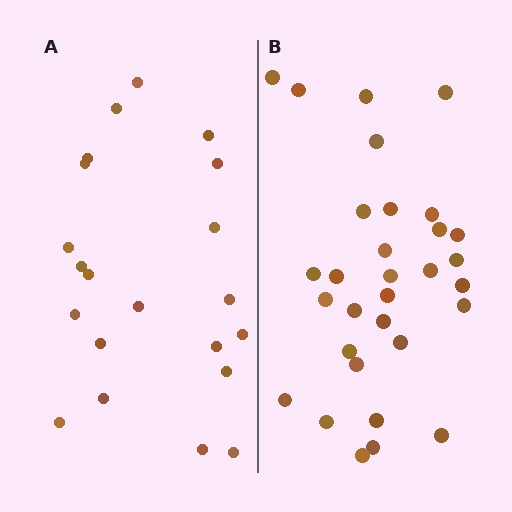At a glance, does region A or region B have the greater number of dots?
Region B (the right region) has more dots.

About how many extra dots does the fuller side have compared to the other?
Region B has roughly 10 or so more dots than region A.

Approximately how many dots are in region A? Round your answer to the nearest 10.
About 20 dots. (The exact count is 21, which rounds to 20.)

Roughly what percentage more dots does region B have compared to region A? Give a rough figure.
About 50% more.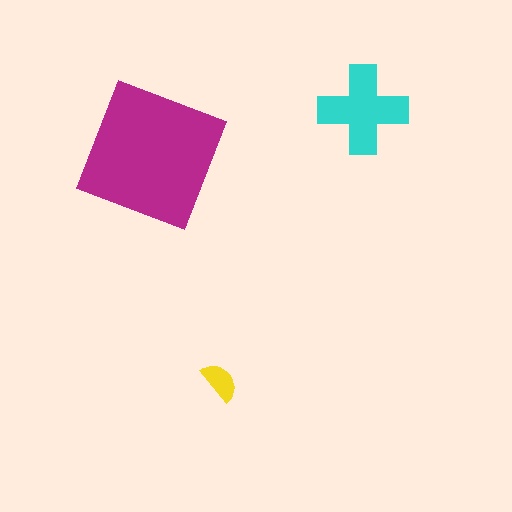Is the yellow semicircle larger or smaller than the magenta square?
Smaller.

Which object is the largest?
The magenta square.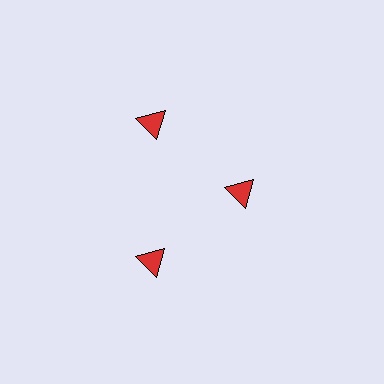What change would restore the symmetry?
The symmetry would be restored by moving it outward, back onto the ring so that all 3 triangles sit at equal angles and equal distance from the center.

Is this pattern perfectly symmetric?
No. The 3 red triangles are arranged in a ring, but one element near the 3 o'clock position is pulled inward toward the center, breaking the 3-fold rotational symmetry.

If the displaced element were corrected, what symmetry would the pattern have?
It would have 3-fold rotational symmetry — the pattern would map onto itself every 120 degrees.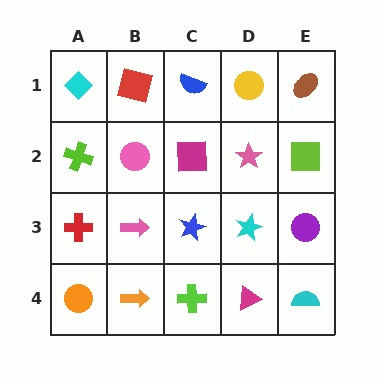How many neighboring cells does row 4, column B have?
3.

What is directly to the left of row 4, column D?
A lime cross.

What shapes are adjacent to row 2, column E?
A brown ellipse (row 1, column E), a purple circle (row 3, column E), a pink star (row 2, column D).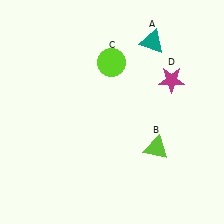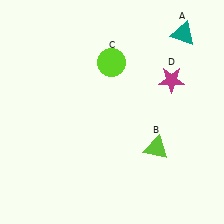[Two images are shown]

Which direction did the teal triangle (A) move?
The teal triangle (A) moved right.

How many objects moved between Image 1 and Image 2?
1 object moved between the two images.